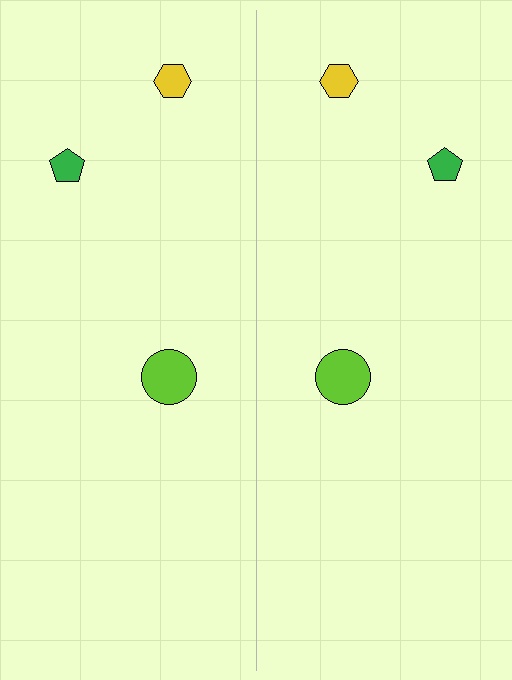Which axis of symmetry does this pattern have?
The pattern has a vertical axis of symmetry running through the center of the image.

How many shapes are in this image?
There are 6 shapes in this image.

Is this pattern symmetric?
Yes, this pattern has bilateral (reflection) symmetry.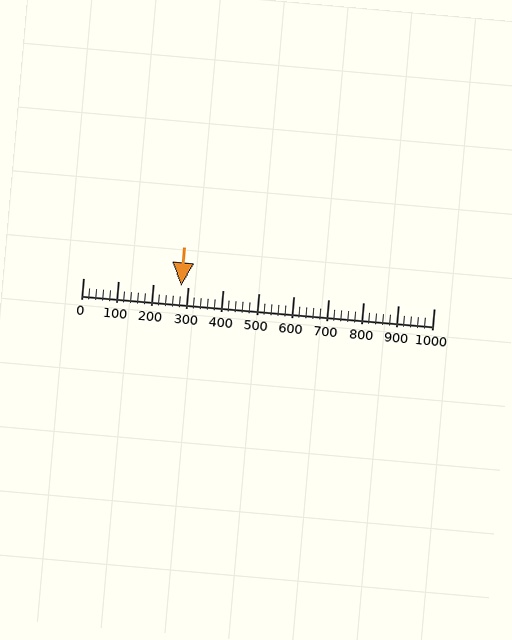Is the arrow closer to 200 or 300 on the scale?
The arrow is closer to 300.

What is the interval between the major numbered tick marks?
The major tick marks are spaced 100 units apart.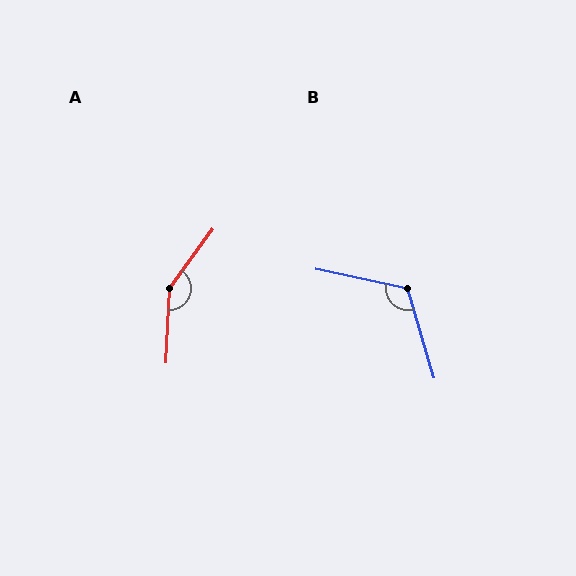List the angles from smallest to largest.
B (118°), A (147°).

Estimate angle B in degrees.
Approximately 118 degrees.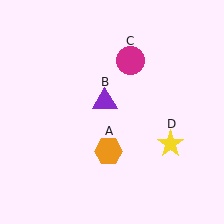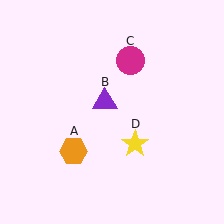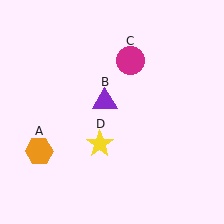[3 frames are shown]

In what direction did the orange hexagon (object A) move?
The orange hexagon (object A) moved left.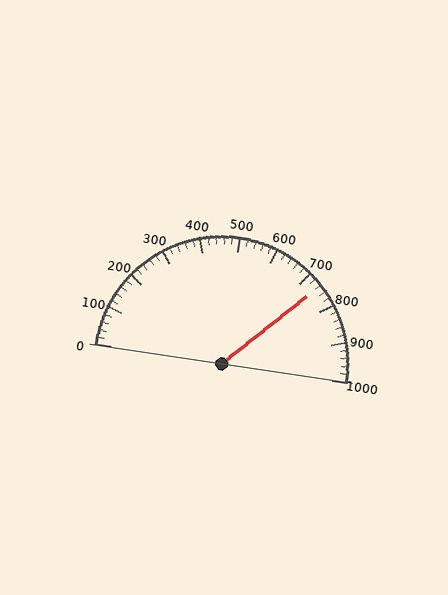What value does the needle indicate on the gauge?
The needle indicates approximately 740.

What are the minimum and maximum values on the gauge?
The gauge ranges from 0 to 1000.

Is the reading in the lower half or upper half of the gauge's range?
The reading is in the upper half of the range (0 to 1000).